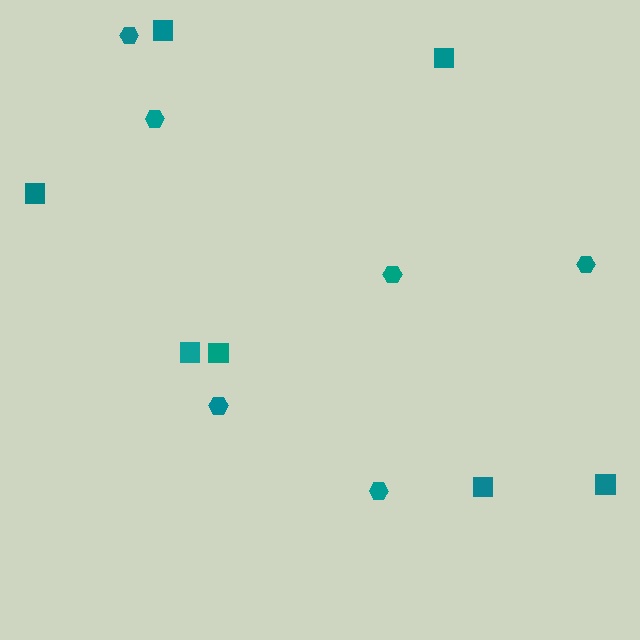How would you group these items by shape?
There are 2 groups: one group of hexagons (6) and one group of squares (7).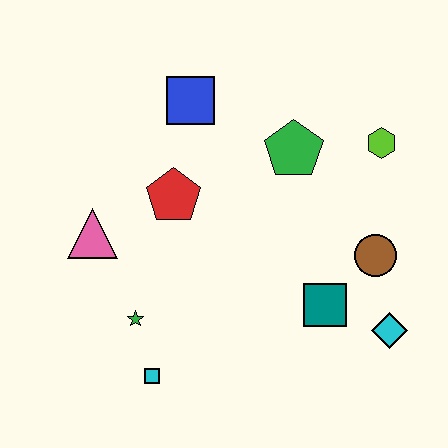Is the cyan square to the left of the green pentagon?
Yes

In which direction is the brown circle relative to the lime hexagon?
The brown circle is below the lime hexagon.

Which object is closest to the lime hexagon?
The green pentagon is closest to the lime hexagon.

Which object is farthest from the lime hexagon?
The cyan square is farthest from the lime hexagon.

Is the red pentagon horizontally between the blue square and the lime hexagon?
No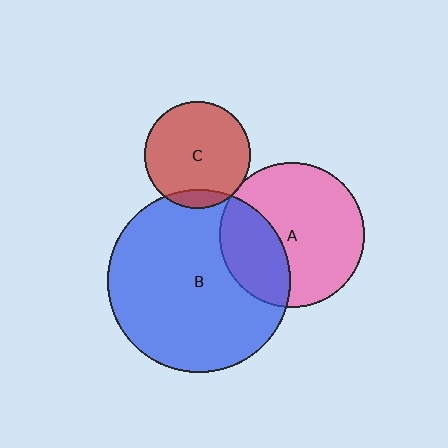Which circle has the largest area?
Circle B (blue).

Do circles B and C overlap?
Yes.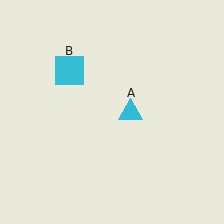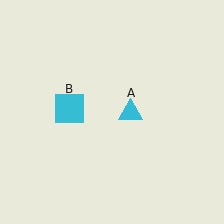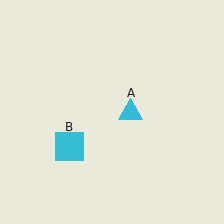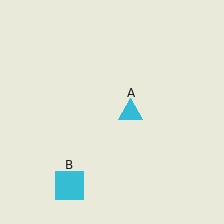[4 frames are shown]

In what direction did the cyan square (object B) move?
The cyan square (object B) moved down.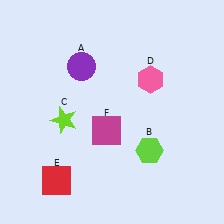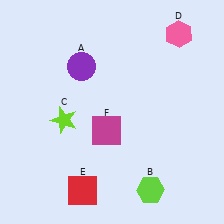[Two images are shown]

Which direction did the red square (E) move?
The red square (E) moved right.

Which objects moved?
The objects that moved are: the lime hexagon (B), the pink hexagon (D), the red square (E).